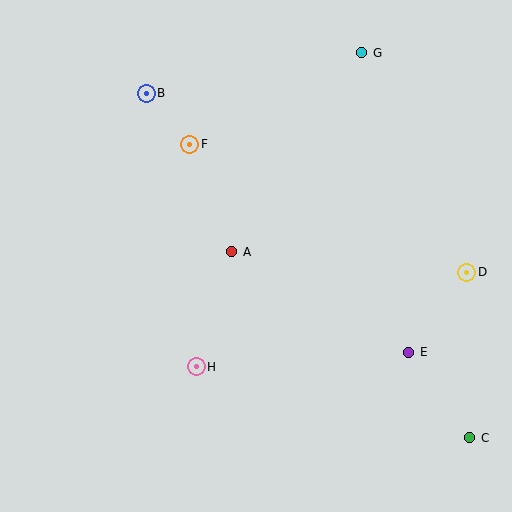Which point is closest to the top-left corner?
Point B is closest to the top-left corner.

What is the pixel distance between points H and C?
The distance between H and C is 283 pixels.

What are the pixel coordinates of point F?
Point F is at (190, 144).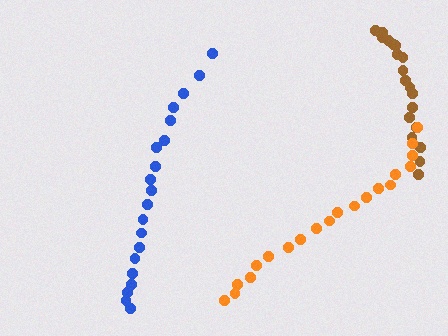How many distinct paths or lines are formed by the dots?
There are 3 distinct paths.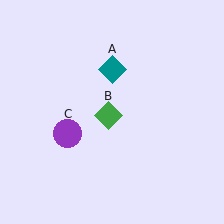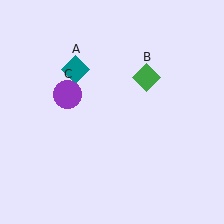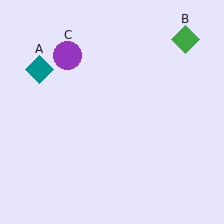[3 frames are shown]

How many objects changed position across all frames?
3 objects changed position: teal diamond (object A), green diamond (object B), purple circle (object C).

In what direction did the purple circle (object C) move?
The purple circle (object C) moved up.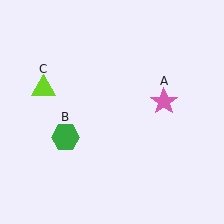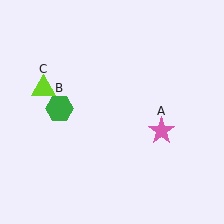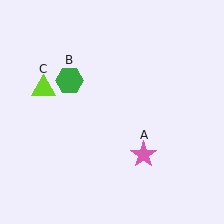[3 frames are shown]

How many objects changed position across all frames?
2 objects changed position: pink star (object A), green hexagon (object B).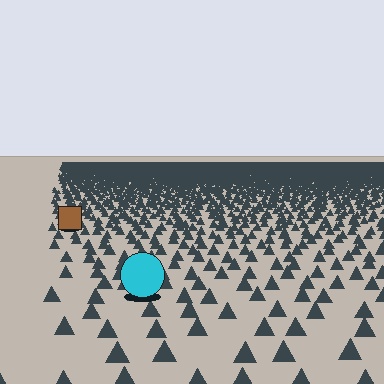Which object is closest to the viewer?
The cyan circle is closest. The texture marks near it are larger and more spread out.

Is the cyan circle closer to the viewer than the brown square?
Yes. The cyan circle is closer — you can tell from the texture gradient: the ground texture is coarser near it.